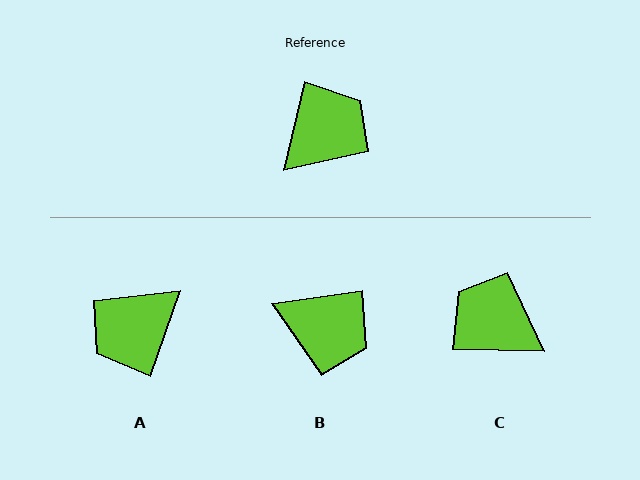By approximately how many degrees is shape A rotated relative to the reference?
Approximately 174 degrees counter-clockwise.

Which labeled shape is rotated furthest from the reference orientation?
A, about 174 degrees away.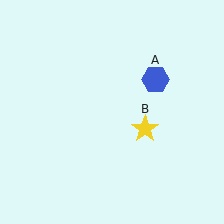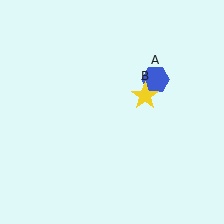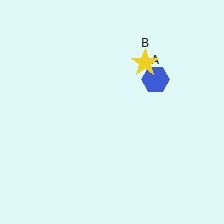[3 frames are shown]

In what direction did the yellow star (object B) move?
The yellow star (object B) moved up.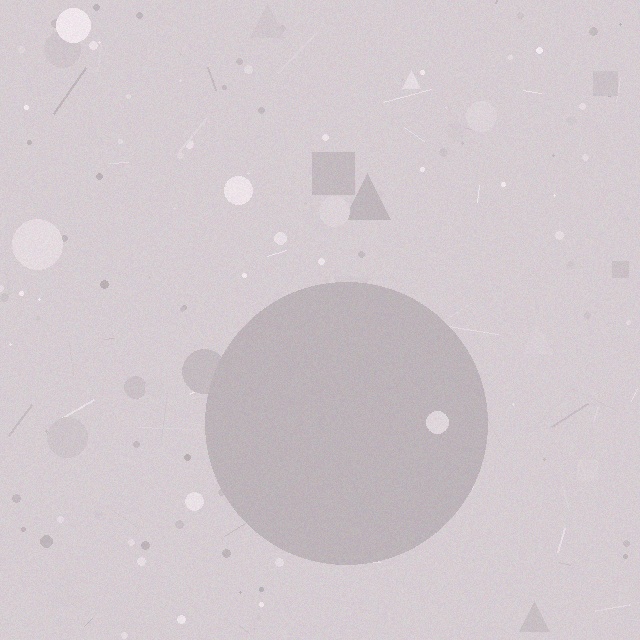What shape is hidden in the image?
A circle is hidden in the image.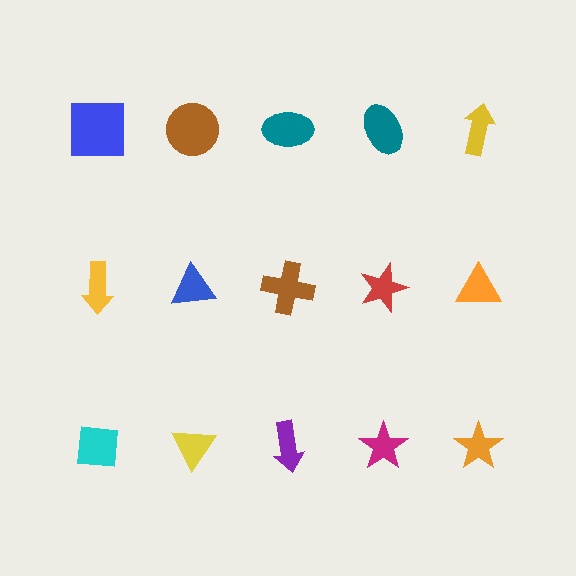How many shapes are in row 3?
5 shapes.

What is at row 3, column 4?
A magenta star.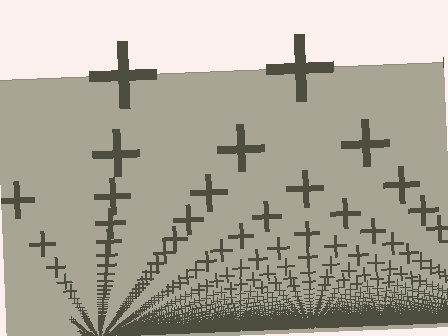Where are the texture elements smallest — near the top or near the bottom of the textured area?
Near the bottom.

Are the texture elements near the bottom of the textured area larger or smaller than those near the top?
Smaller. The gradient is inverted — elements near the bottom are smaller and denser.